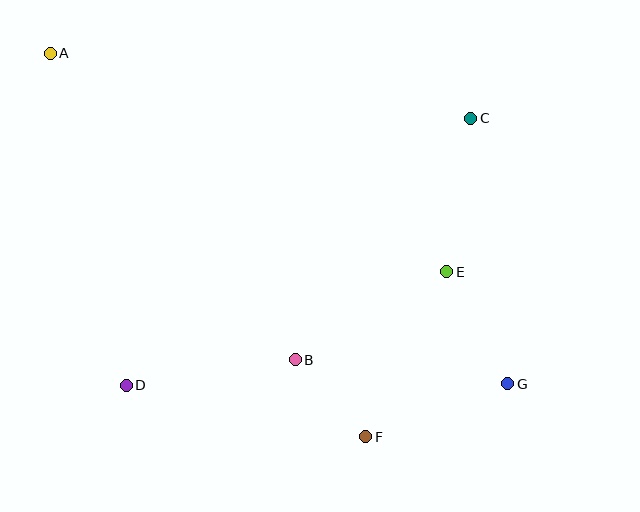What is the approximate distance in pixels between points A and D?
The distance between A and D is approximately 341 pixels.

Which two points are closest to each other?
Points B and F are closest to each other.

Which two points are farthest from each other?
Points A and G are farthest from each other.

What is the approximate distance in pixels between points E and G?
The distance between E and G is approximately 127 pixels.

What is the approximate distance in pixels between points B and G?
The distance between B and G is approximately 214 pixels.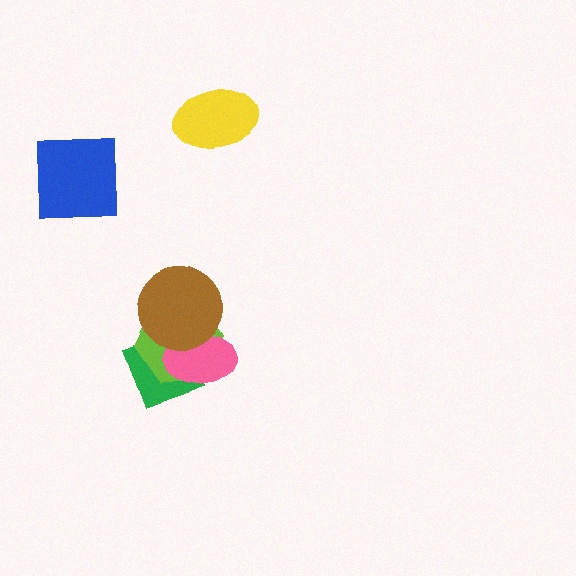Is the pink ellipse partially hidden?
Yes, it is partially covered by another shape.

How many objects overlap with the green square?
3 objects overlap with the green square.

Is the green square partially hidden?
Yes, it is partially covered by another shape.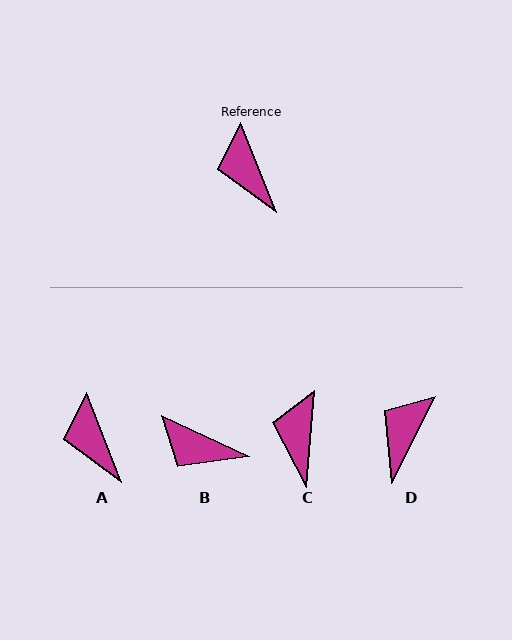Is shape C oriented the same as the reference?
No, it is off by about 26 degrees.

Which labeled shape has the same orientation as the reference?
A.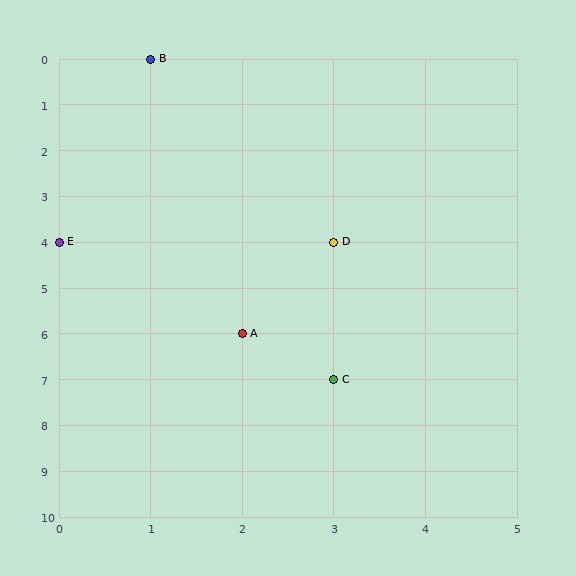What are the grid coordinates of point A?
Point A is at grid coordinates (2, 6).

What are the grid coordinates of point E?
Point E is at grid coordinates (0, 4).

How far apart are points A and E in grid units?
Points A and E are 2 columns and 2 rows apart (about 2.8 grid units diagonally).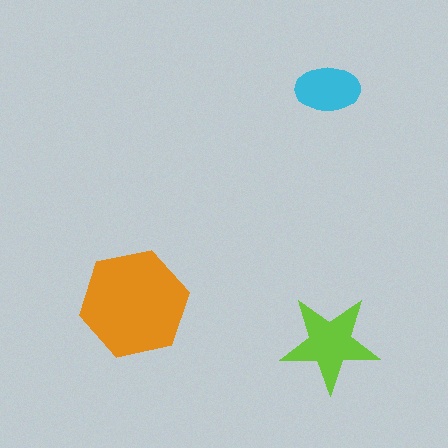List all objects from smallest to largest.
The cyan ellipse, the lime star, the orange hexagon.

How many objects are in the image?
There are 3 objects in the image.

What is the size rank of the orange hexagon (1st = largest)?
1st.